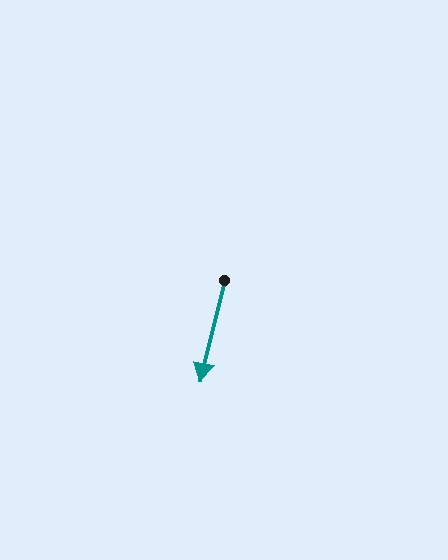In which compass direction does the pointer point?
South.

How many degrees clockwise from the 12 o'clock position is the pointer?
Approximately 193 degrees.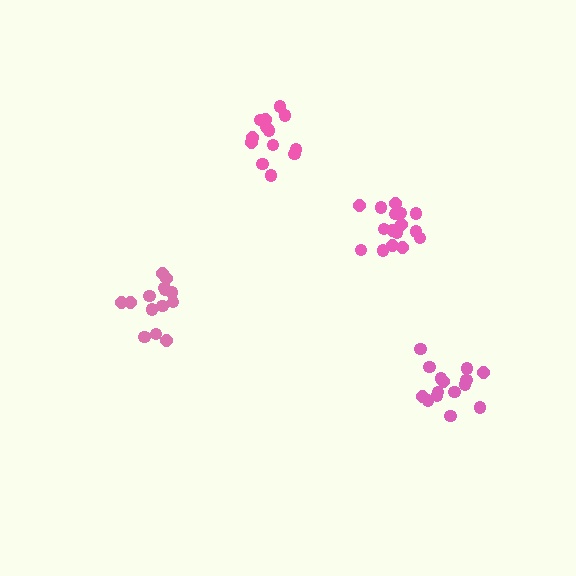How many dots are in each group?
Group 1: 16 dots, Group 2: 13 dots, Group 3: 14 dots, Group 4: 15 dots (58 total).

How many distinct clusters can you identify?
There are 4 distinct clusters.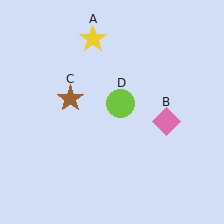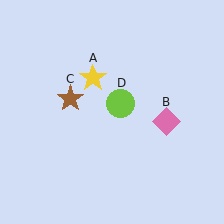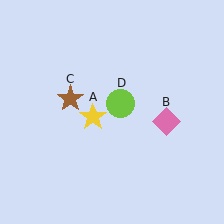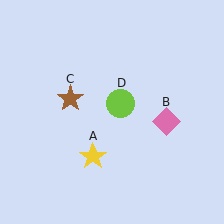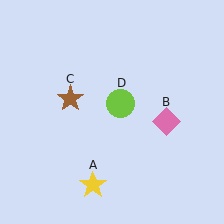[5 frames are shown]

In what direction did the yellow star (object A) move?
The yellow star (object A) moved down.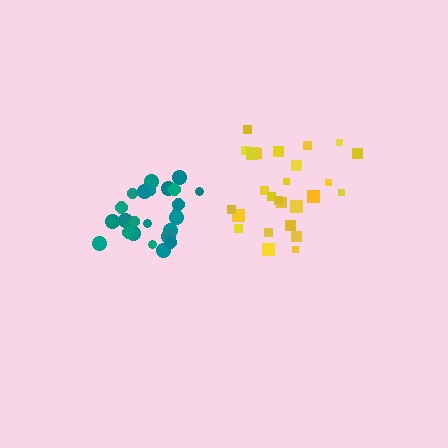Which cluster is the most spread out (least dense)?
Yellow.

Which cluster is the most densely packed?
Teal.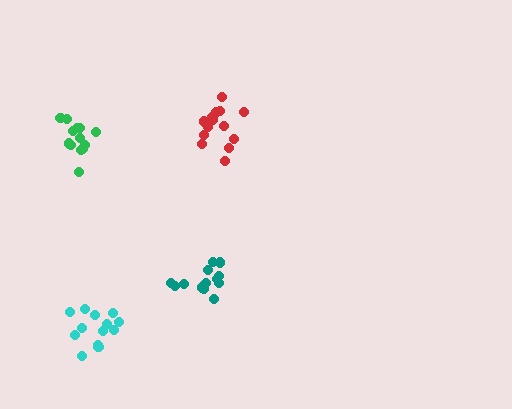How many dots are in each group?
Group 1: 13 dots, Group 2: 13 dots, Group 3: 14 dots, Group 4: 13 dots (53 total).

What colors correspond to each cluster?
The clusters are colored: teal, green, red, cyan.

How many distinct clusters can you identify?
There are 4 distinct clusters.